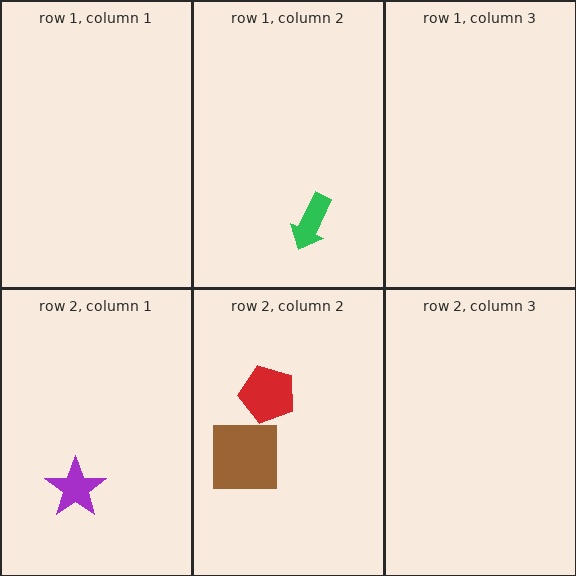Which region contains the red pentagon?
The row 2, column 2 region.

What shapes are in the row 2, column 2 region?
The red pentagon, the brown square.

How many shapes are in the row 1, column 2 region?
1.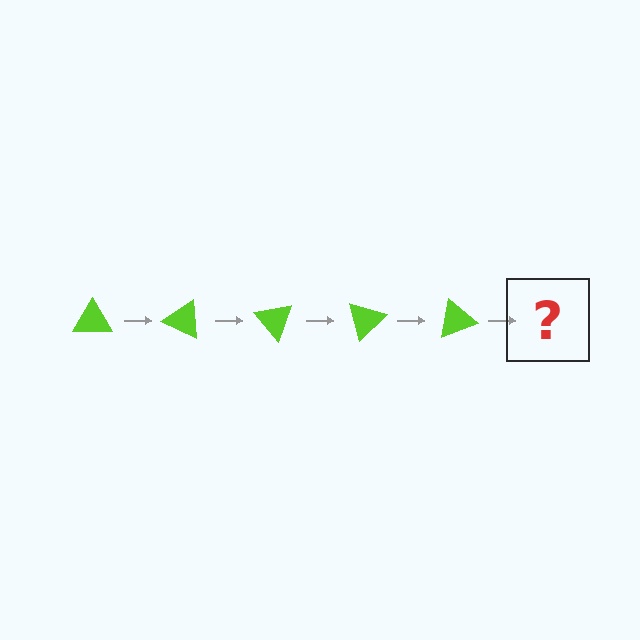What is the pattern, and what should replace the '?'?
The pattern is that the triangle rotates 25 degrees each step. The '?' should be a lime triangle rotated 125 degrees.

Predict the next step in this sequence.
The next step is a lime triangle rotated 125 degrees.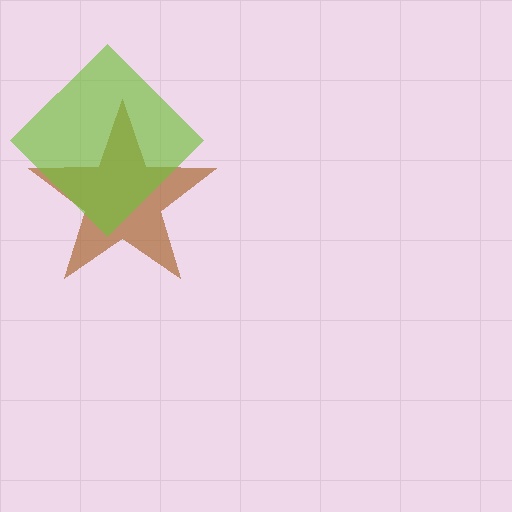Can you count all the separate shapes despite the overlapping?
Yes, there are 2 separate shapes.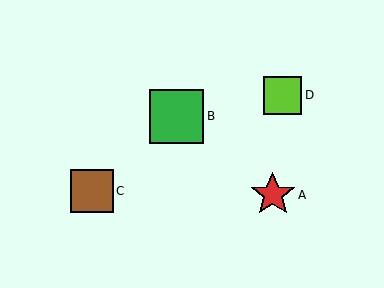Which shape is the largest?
The green square (labeled B) is the largest.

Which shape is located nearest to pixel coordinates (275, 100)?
The lime square (labeled D) at (283, 95) is nearest to that location.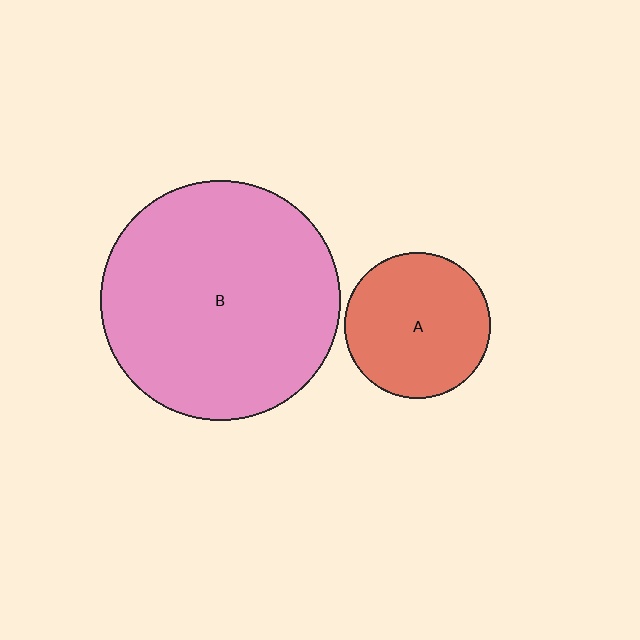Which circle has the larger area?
Circle B (pink).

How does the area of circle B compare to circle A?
Approximately 2.7 times.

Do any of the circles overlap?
No, none of the circles overlap.